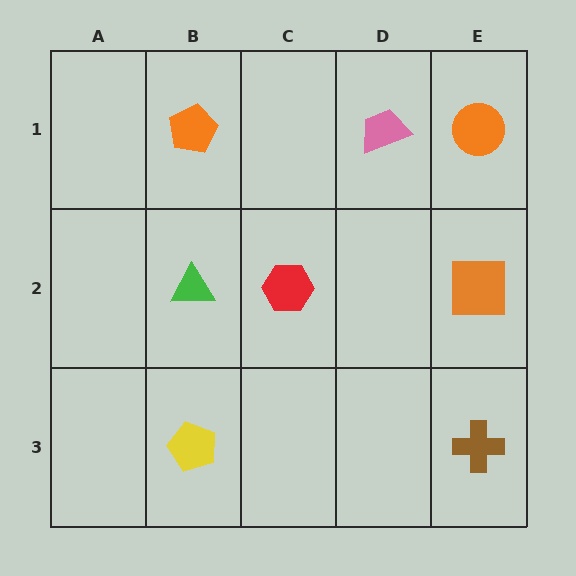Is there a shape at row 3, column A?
No, that cell is empty.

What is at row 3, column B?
A yellow pentagon.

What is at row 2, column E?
An orange square.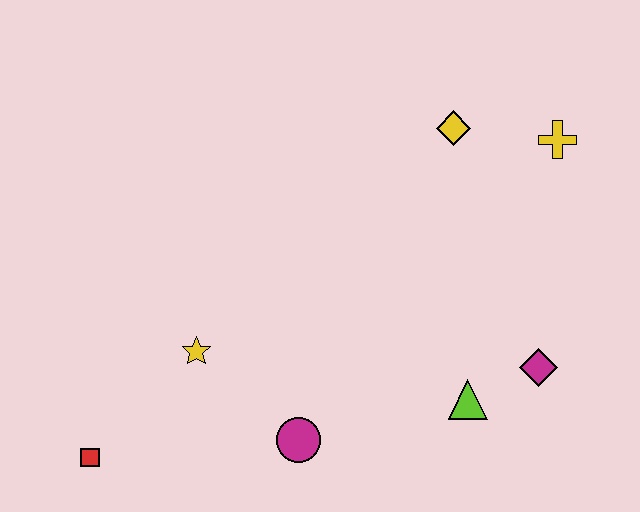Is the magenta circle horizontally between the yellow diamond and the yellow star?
Yes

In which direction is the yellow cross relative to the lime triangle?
The yellow cross is above the lime triangle.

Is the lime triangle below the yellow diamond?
Yes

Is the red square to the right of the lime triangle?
No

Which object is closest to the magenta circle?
The yellow star is closest to the magenta circle.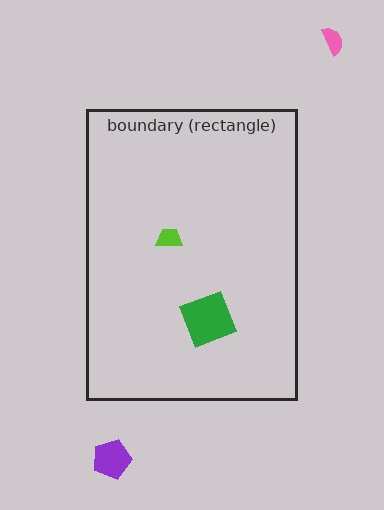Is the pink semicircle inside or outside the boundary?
Outside.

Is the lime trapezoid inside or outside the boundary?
Inside.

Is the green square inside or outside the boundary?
Inside.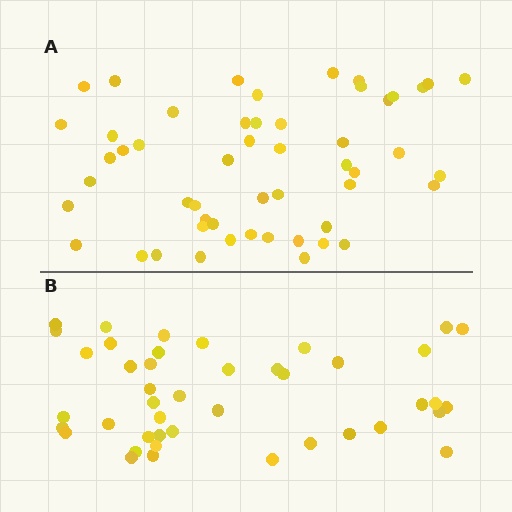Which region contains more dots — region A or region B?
Region A (the top region) has more dots.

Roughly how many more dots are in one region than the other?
Region A has roughly 8 or so more dots than region B.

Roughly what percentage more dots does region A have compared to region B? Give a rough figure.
About 20% more.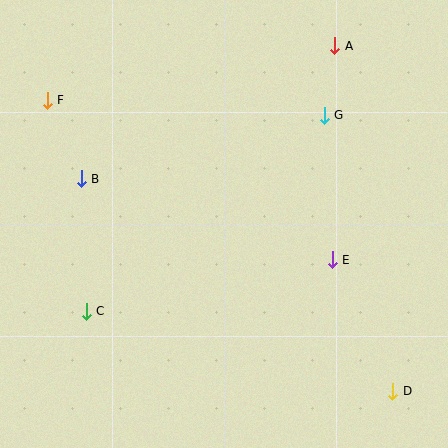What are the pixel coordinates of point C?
Point C is at (86, 311).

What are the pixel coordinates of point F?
Point F is at (47, 100).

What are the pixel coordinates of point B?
Point B is at (81, 179).